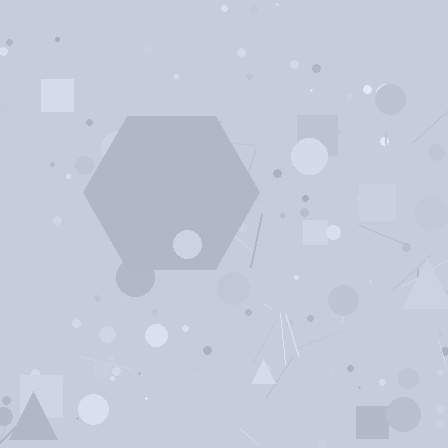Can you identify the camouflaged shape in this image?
The camouflaged shape is a hexagon.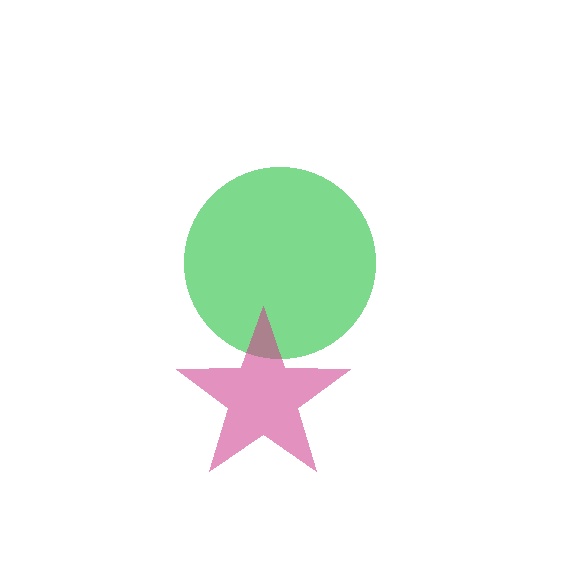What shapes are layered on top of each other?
The layered shapes are: a green circle, a magenta star.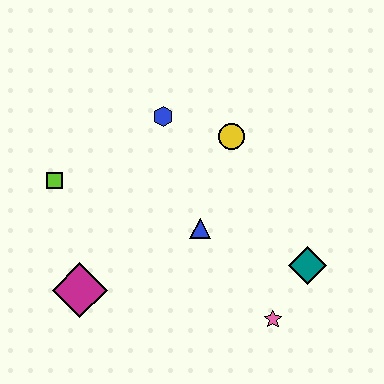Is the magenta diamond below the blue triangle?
Yes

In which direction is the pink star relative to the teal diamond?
The pink star is below the teal diamond.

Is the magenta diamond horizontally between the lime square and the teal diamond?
Yes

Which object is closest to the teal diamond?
The pink star is closest to the teal diamond.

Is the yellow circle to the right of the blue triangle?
Yes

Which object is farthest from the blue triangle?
The lime square is farthest from the blue triangle.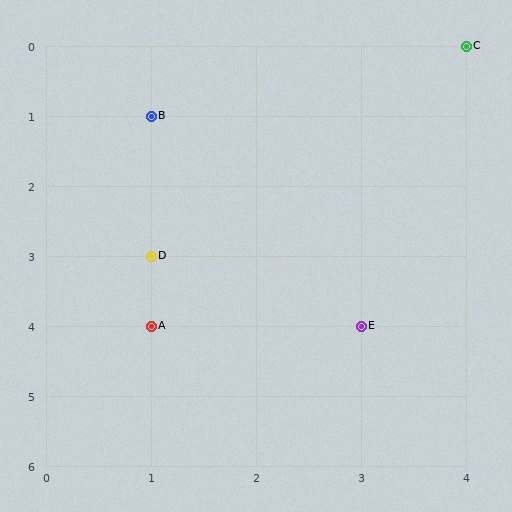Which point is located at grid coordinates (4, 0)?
Point C is at (4, 0).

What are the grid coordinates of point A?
Point A is at grid coordinates (1, 4).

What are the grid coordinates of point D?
Point D is at grid coordinates (1, 3).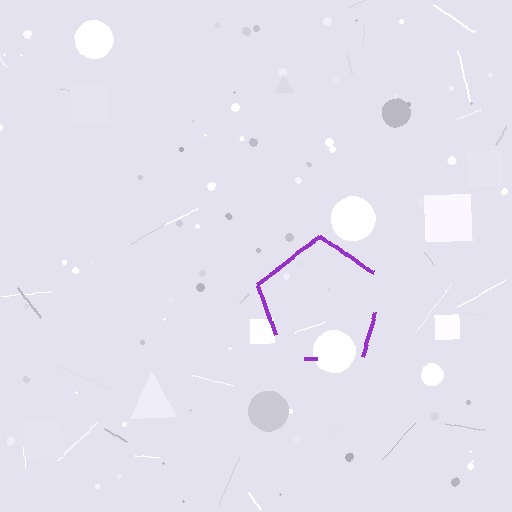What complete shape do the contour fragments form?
The contour fragments form a pentagon.